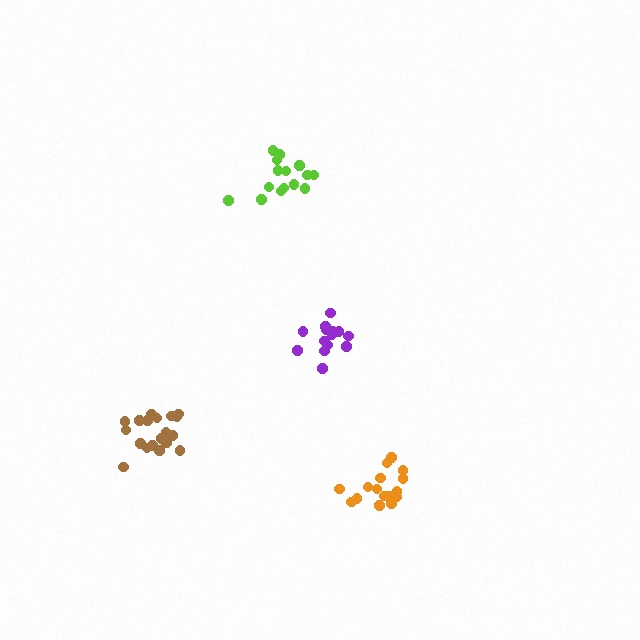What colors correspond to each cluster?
The clusters are colored: brown, orange, purple, lime.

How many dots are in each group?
Group 1: 19 dots, Group 2: 17 dots, Group 3: 14 dots, Group 4: 15 dots (65 total).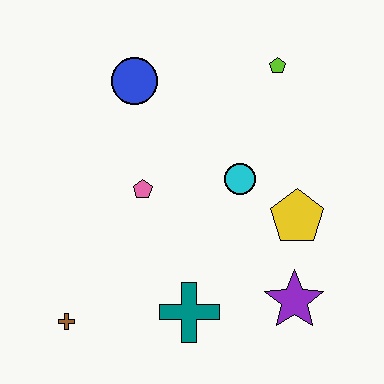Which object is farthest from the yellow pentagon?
The brown cross is farthest from the yellow pentagon.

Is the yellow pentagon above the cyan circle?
No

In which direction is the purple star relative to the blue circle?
The purple star is below the blue circle.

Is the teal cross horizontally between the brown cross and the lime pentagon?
Yes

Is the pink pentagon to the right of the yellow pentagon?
No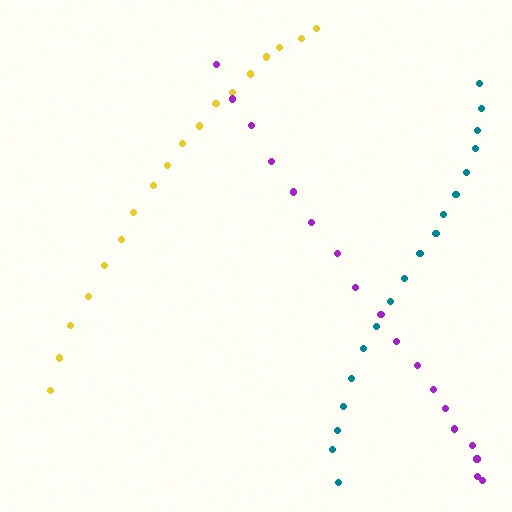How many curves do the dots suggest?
There are 3 distinct paths.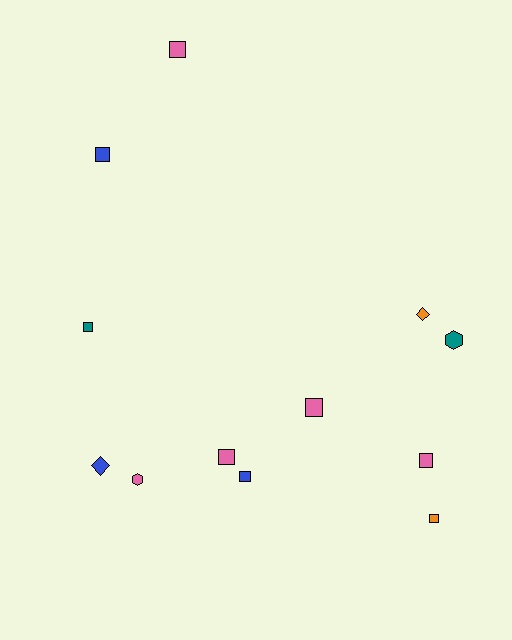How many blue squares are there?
There are 2 blue squares.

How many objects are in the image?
There are 12 objects.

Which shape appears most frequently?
Square, with 8 objects.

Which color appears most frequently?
Pink, with 5 objects.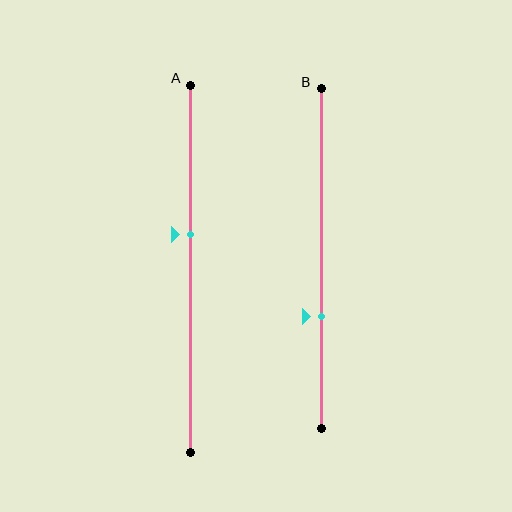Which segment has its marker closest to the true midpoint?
Segment A has its marker closest to the true midpoint.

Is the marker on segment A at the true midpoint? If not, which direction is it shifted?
No, the marker on segment A is shifted upward by about 9% of the segment length.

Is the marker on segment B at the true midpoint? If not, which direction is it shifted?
No, the marker on segment B is shifted downward by about 17% of the segment length.